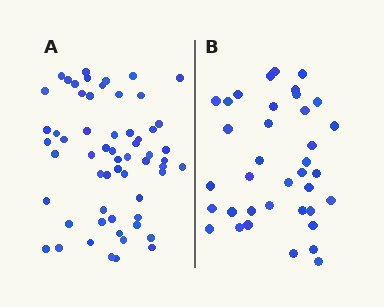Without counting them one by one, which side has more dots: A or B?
Region A (the left region) has more dots.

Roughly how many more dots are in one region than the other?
Region A has approximately 20 more dots than region B.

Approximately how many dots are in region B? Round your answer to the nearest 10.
About 40 dots. (The exact count is 37, which rounds to 40.)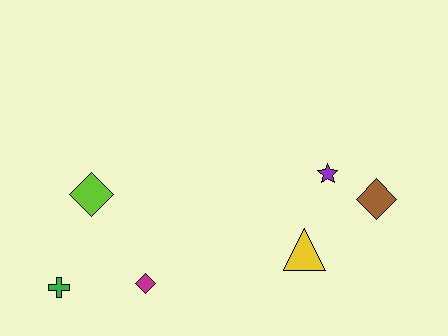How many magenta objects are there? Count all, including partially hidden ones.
There is 1 magenta object.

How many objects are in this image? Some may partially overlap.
There are 6 objects.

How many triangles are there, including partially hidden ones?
There is 1 triangle.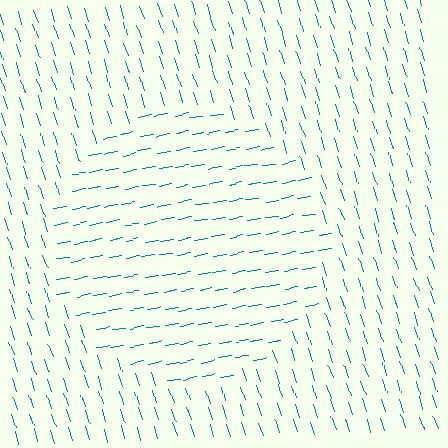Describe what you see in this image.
The image is filled with small teal line segments. A circle region in the image has lines oriented differently from the surrounding lines, creating a visible texture boundary.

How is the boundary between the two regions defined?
The boundary is defined purely by a change in line orientation (approximately 82 degrees difference). All lines are the same color and thickness.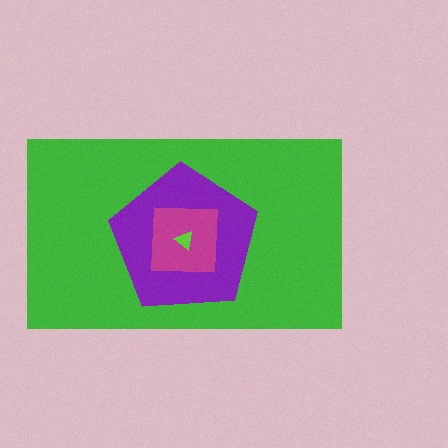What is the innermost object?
The lime triangle.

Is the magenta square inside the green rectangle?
Yes.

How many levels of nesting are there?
4.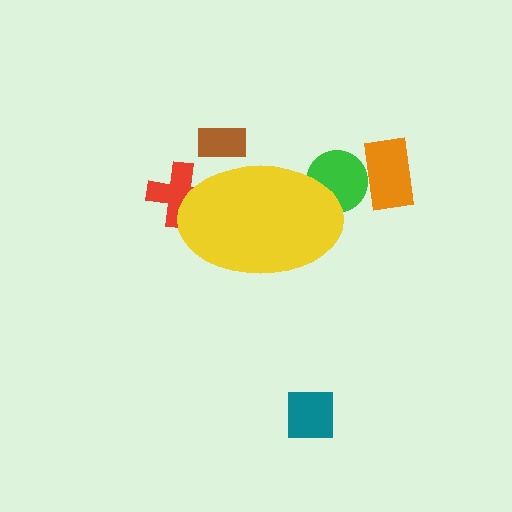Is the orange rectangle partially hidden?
No, the orange rectangle is fully visible.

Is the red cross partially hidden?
Yes, the red cross is partially hidden behind the yellow ellipse.